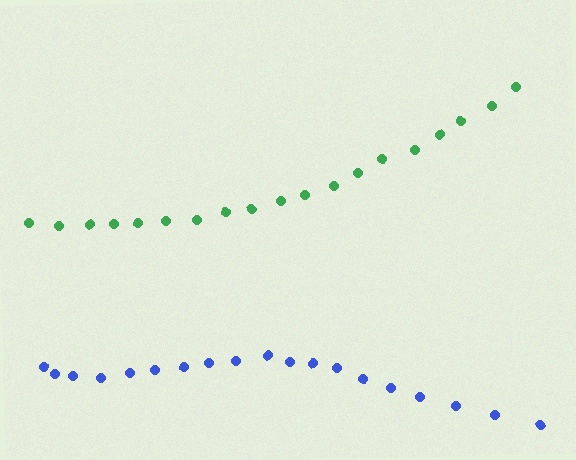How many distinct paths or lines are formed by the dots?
There are 2 distinct paths.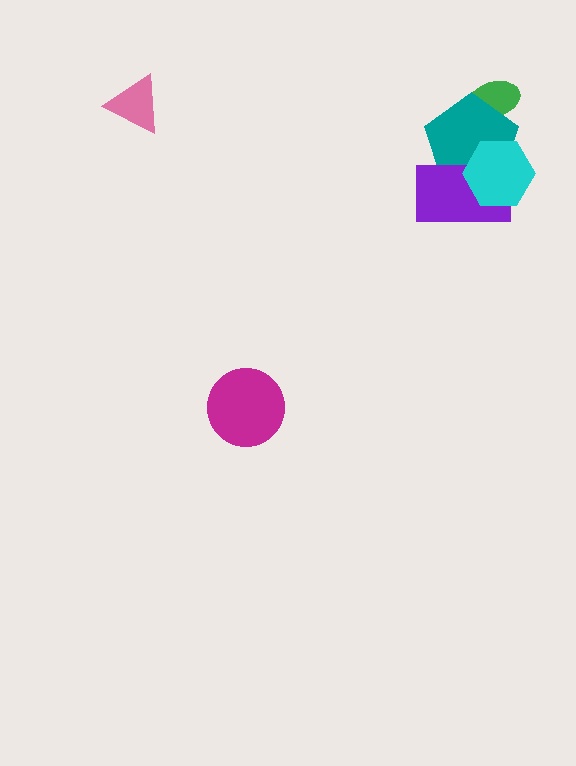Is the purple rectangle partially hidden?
Yes, it is partially covered by another shape.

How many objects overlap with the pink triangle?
0 objects overlap with the pink triangle.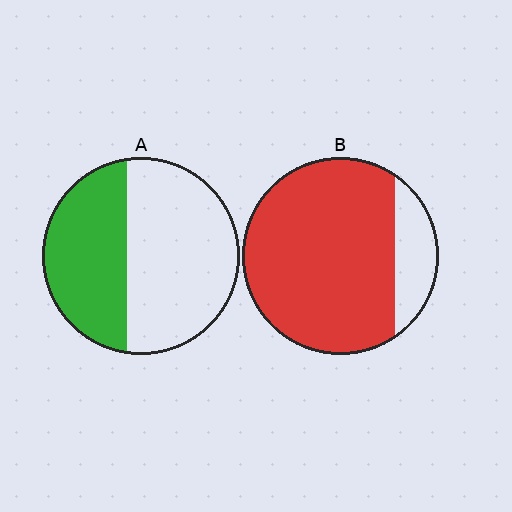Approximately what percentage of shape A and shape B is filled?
A is approximately 40% and B is approximately 85%.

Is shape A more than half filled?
No.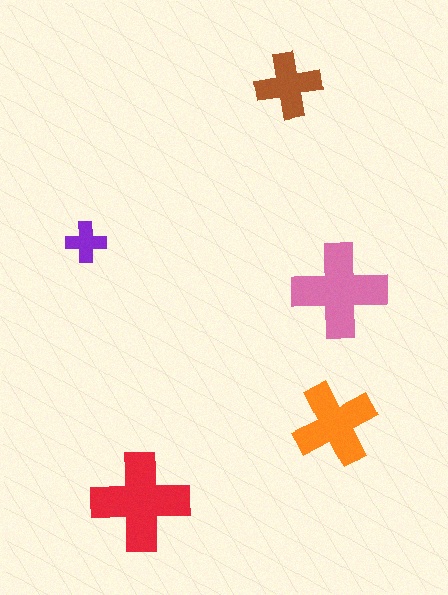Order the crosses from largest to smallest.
the red one, the pink one, the orange one, the brown one, the purple one.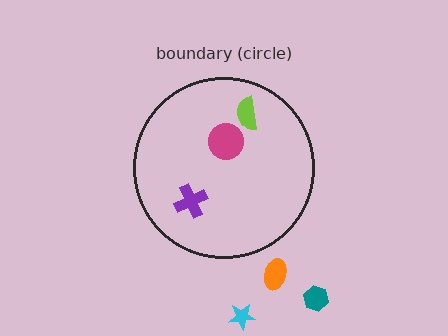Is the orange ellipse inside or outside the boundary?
Outside.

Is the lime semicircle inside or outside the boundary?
Inside.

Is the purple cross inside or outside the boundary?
Inside.